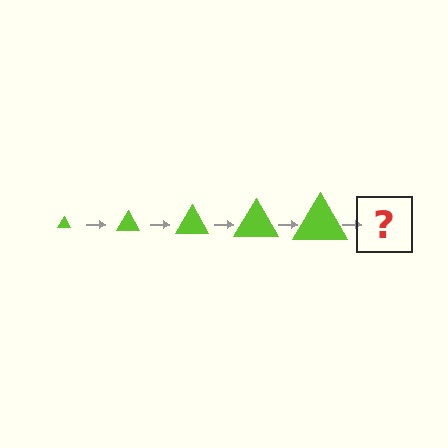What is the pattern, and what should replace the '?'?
The pattern is that the triangle gets progressively larger each step. The '?' should be a lime triangle, larger than the previous one.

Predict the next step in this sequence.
The next step is a lime triangle, larger than the previous one.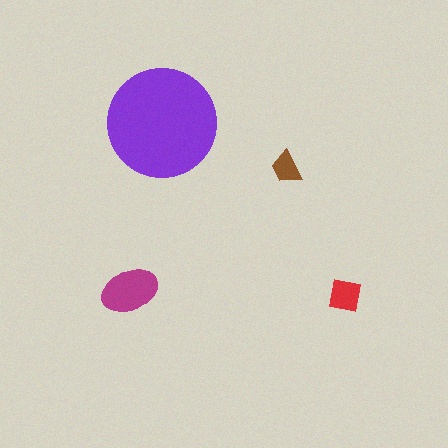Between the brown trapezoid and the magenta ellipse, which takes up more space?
The magenta ellipse.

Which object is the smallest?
The brown trapezoid.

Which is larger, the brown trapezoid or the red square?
The red square.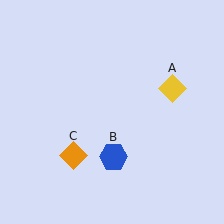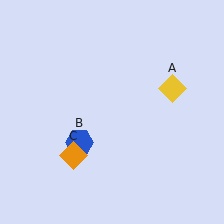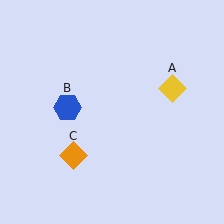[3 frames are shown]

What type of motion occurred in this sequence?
The blue hexagon (object B) rotated clockwise around the center of the scene.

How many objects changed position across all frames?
1 object changed position: blue hexagon (object B).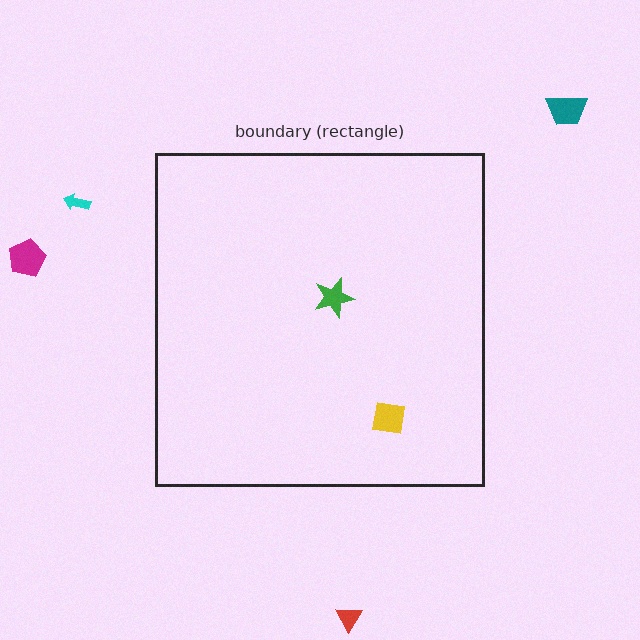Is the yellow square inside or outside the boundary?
Inside.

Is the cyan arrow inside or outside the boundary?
Outside.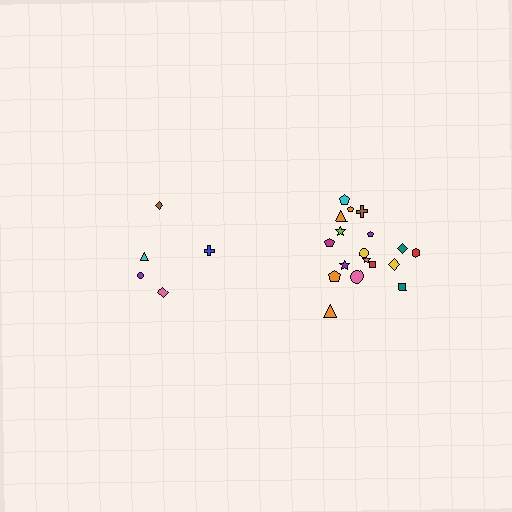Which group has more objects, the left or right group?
The right group.